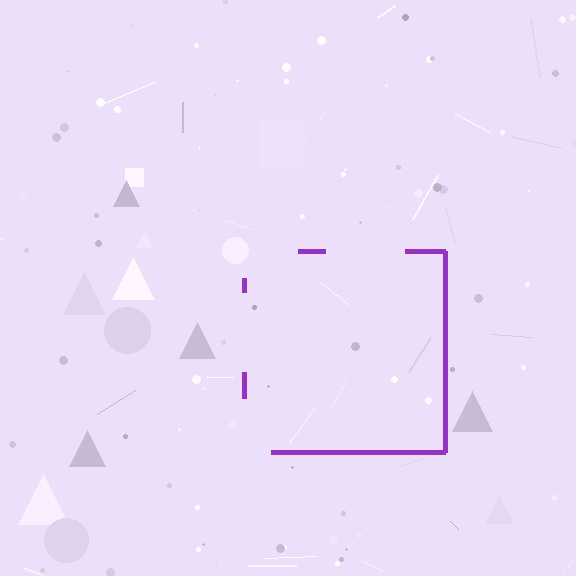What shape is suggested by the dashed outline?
The dashed outline suggests a square.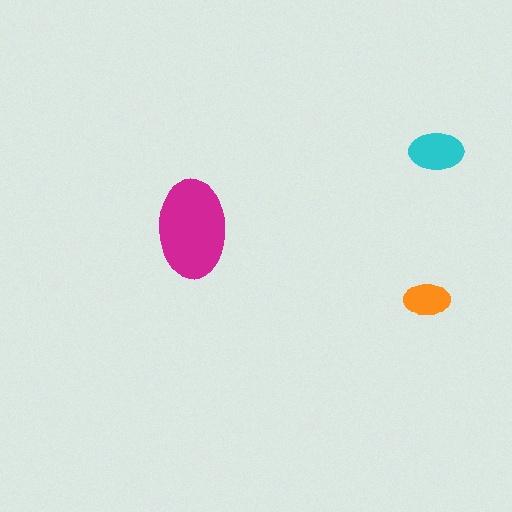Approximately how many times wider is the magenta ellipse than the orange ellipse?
About 2 times wider.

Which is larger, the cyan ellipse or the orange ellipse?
The cyan one.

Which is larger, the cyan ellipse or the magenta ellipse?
The magenta one.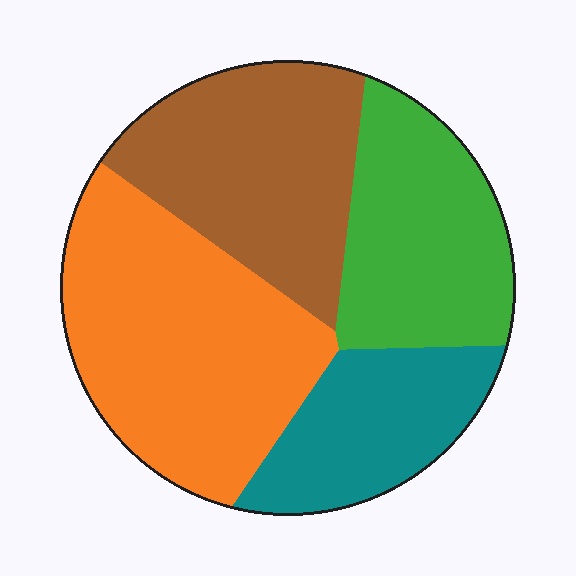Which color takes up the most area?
Orange, at roughly 35%.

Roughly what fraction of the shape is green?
Green takes up about one fifth (1/5) of the shape.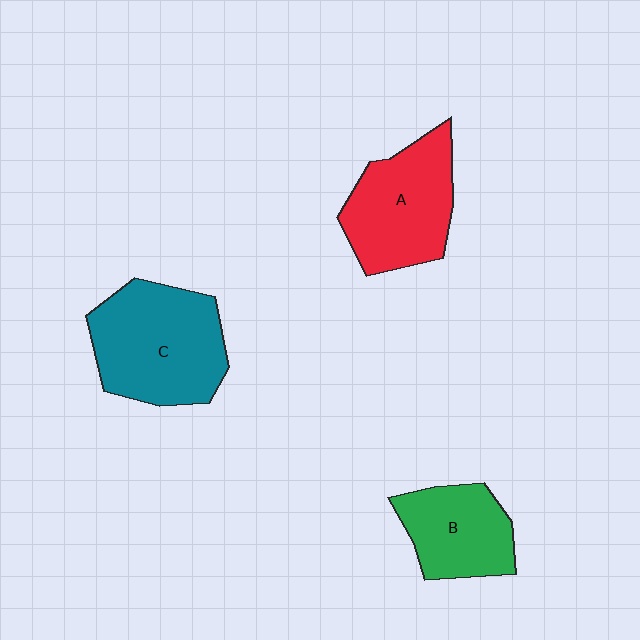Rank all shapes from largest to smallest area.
From largest to smallest: C (teal), A (red), B (green).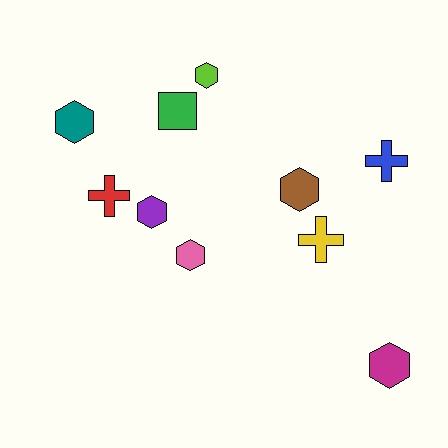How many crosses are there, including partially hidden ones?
There are 3 crosses.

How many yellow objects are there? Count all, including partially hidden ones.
There is 1 yellow object.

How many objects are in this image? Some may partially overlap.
There are 10 objects.